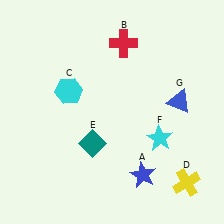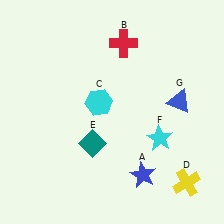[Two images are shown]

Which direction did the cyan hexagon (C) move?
The cyan hexagon (C) moved right.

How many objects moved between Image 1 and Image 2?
1 object moved between the two images.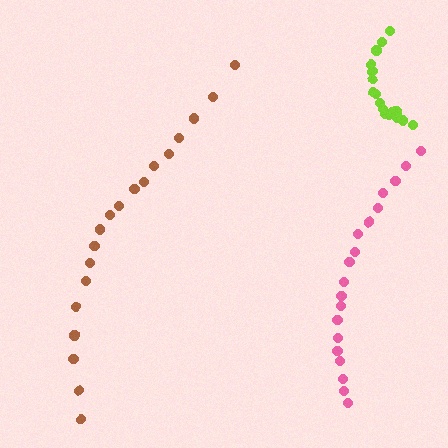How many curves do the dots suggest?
There are 3 distinct paths.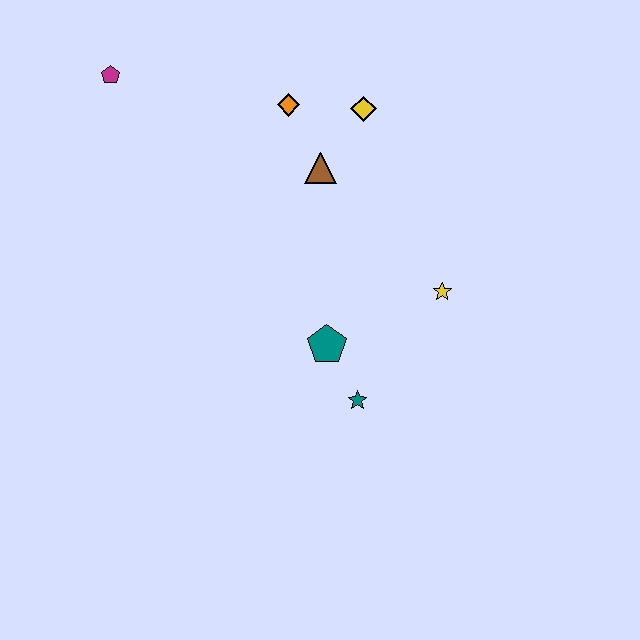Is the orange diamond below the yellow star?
No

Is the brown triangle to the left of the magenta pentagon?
No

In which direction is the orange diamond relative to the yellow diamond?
The orange diamond is to the left of the yellow diamond.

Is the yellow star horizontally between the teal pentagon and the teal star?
No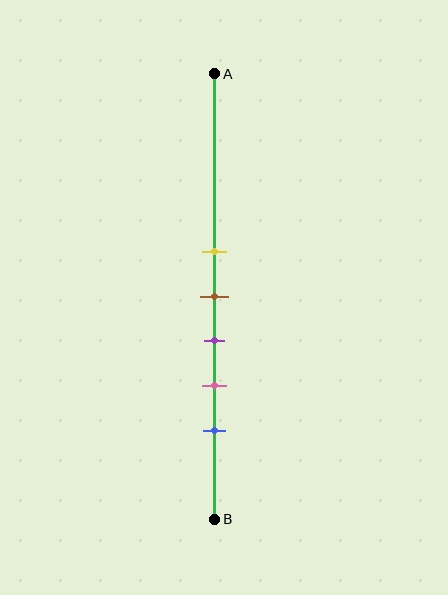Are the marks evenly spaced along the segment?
Yes, the marks are approximately evenly spaced.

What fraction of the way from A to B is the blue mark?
The blue mark is approximately 80% (0.8) of the way from A to B.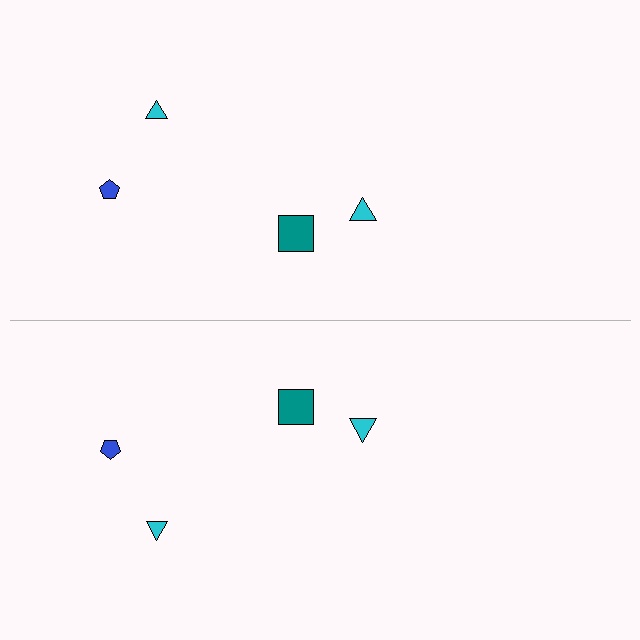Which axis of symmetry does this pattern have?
The pattern has a horizontal axis of symmetry running through the center of the image.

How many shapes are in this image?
There are 8 shapes in this image.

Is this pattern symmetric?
Yes, this pattern has bilateral (reflection) symmetry.